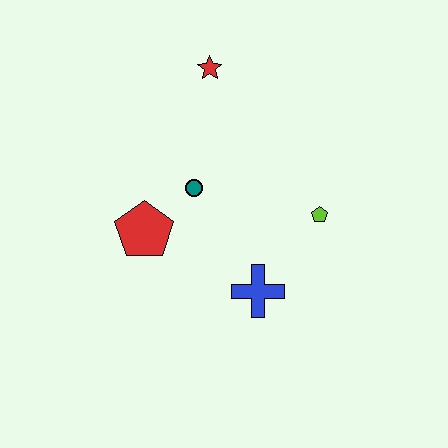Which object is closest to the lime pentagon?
The blue cross is closest to the lime pentagon.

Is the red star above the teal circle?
Yes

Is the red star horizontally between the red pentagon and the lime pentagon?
Yes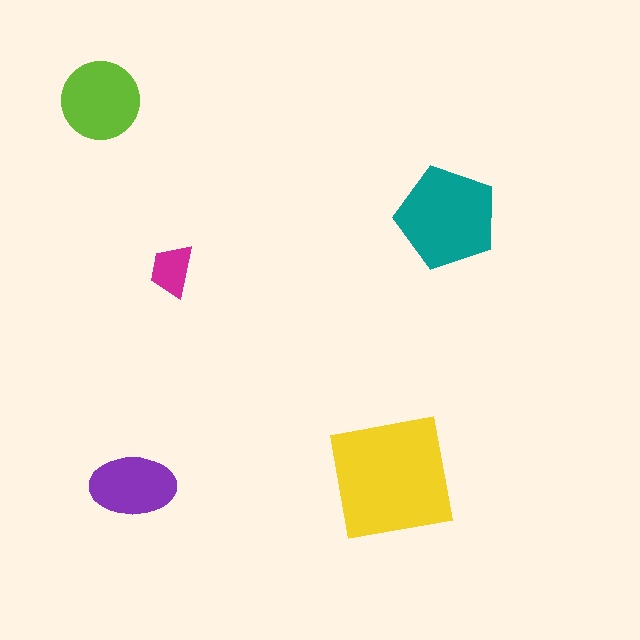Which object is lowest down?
The purple ellipse is bottommost.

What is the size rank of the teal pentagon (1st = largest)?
2nd.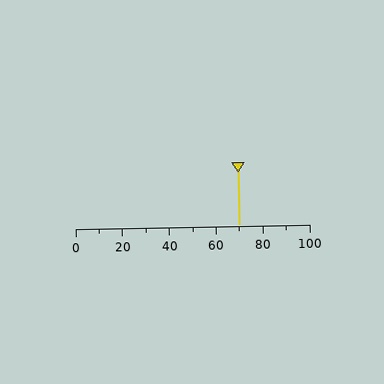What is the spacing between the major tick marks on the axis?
The major ticks are spaced 20 apart.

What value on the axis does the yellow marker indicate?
The marker indicates approximately 70.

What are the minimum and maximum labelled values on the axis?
The axis runs from 0 to 100.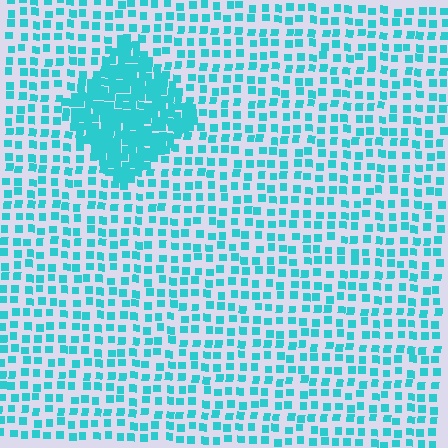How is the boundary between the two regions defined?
The boundary is defined by a change in element density (approximately 2.6x ratio). All elements are the same color, size, and shape.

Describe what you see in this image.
The image contains small cyan elements arranged at two different densities. A diamond-shaped region is visible where the elements are more densely packed than the surrounding area.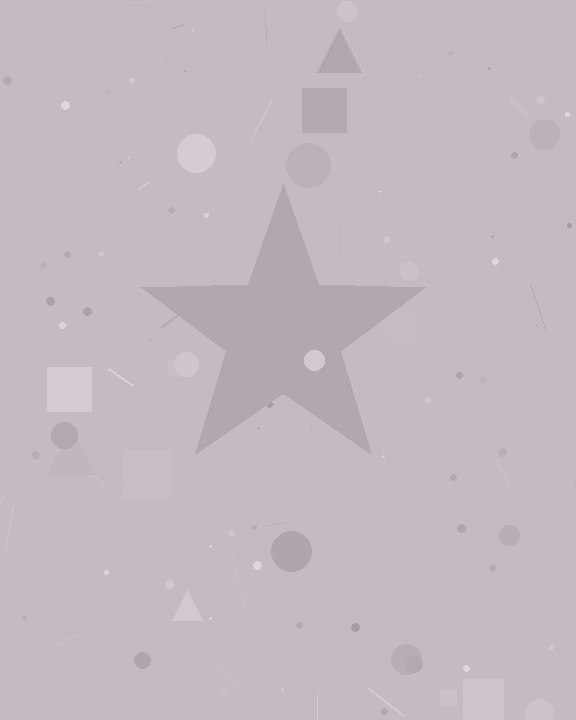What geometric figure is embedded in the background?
A star is embedded in the background.